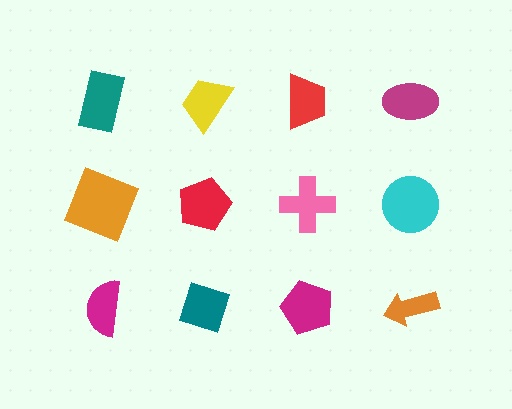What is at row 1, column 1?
A teal rectangle.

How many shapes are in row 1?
4 shapes.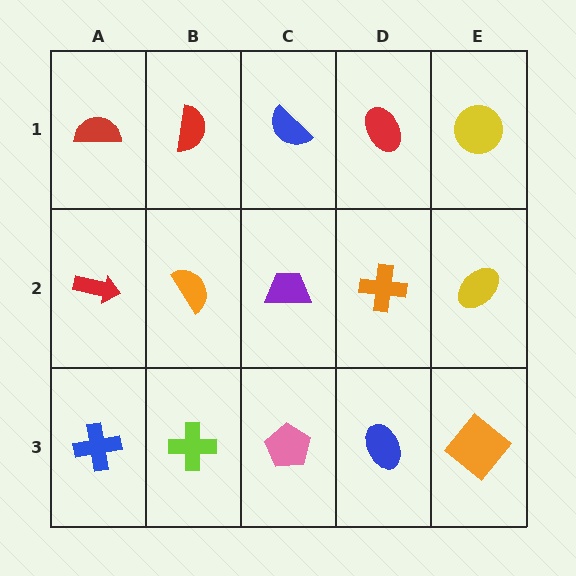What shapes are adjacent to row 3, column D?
An orange cross (row 2, column D), a pink pentagon (row 3, column C), an orange diamond (row 3, column E).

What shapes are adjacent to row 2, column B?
A red semicircle (row 1, column B), a lime cross (row 3, column B), a red arrow (row 2, column A), a purple trapezoid (row 2, column C).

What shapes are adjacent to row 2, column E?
A yellow circle (row 1, column E), an orange diamond (row 3, column E), an orange cross (row 2, column D).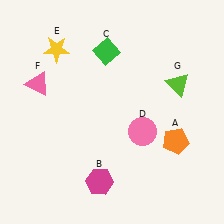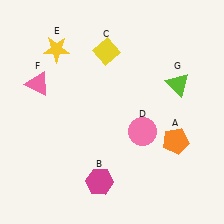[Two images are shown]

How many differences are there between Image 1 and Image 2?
There is 1 difference between the two images.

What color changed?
The diamond (C) changed from green in Image 1 to yellow in Image 2.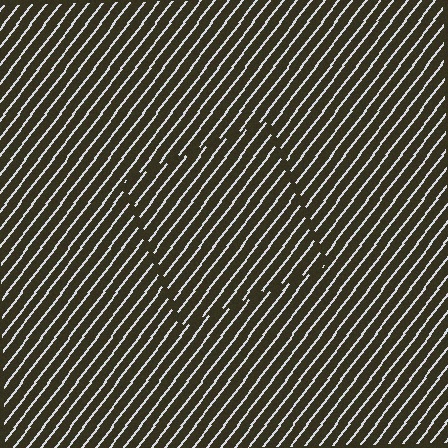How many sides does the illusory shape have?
4 sides — the line-ends trace a square.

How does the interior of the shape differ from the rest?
The interior of the shape contains the same grating, shifted by half a period — the contour is defined by the phase discontinuity where line-ends from the inner and outer gratings abut.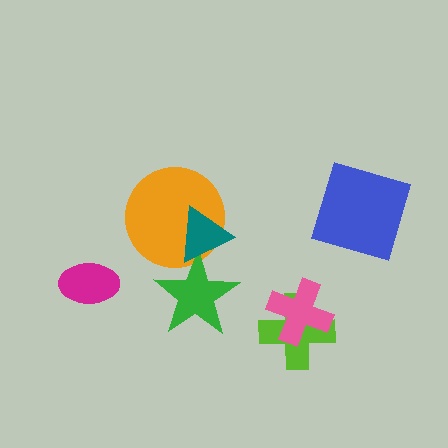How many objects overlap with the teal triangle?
2 objects overlap with the teal triangle.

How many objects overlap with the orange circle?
2 objects overlap with the orange circle.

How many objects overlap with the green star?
2 objects overlap with the green star.